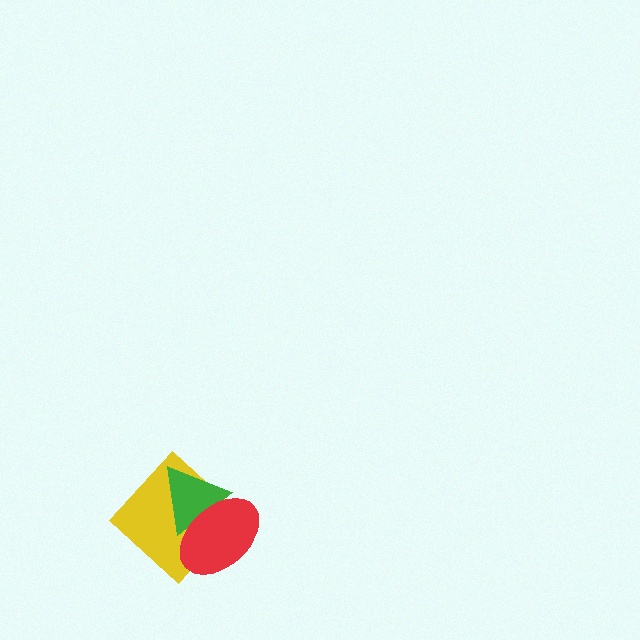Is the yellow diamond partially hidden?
Yes, it is partially covered by another shape.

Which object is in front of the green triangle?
The red ellipse is in front of the green triangle.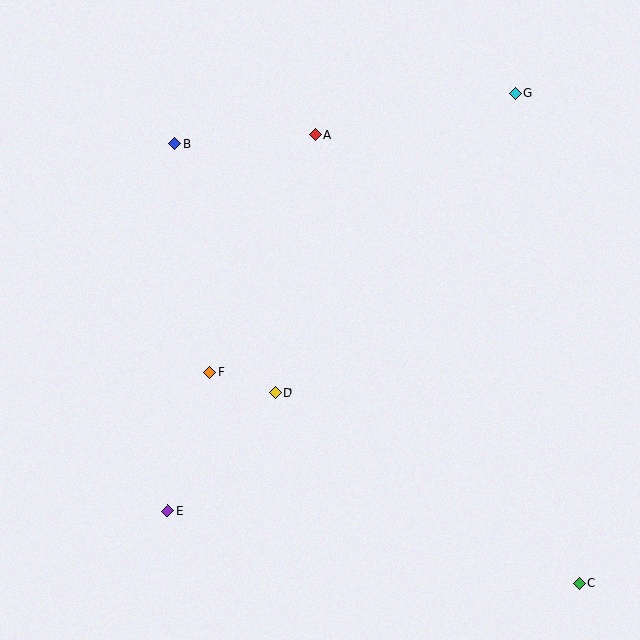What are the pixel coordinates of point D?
Point D is at (275, 393).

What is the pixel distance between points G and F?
The distance between G and F is 414 pixels.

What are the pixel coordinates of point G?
Point G is at (516, 93).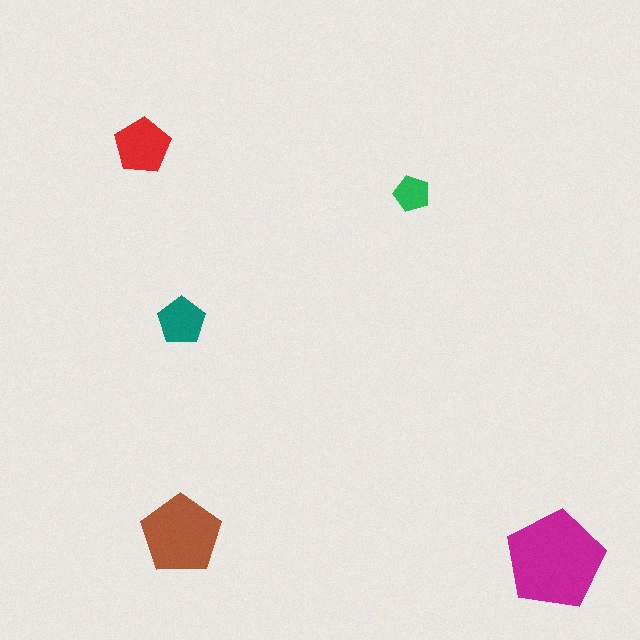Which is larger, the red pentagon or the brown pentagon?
The brown one.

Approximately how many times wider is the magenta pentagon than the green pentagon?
About 2.5 times wider.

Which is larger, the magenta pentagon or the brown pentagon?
The magenta one.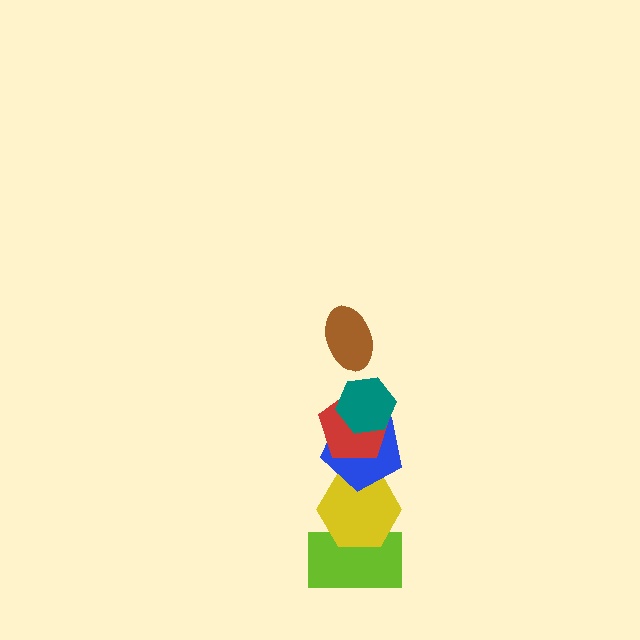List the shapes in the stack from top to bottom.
From top to bottom: the brown ellipse, the teal hexagon, the red pentagon, the blue pentagon, the yellow hexagon, the lime rectangle.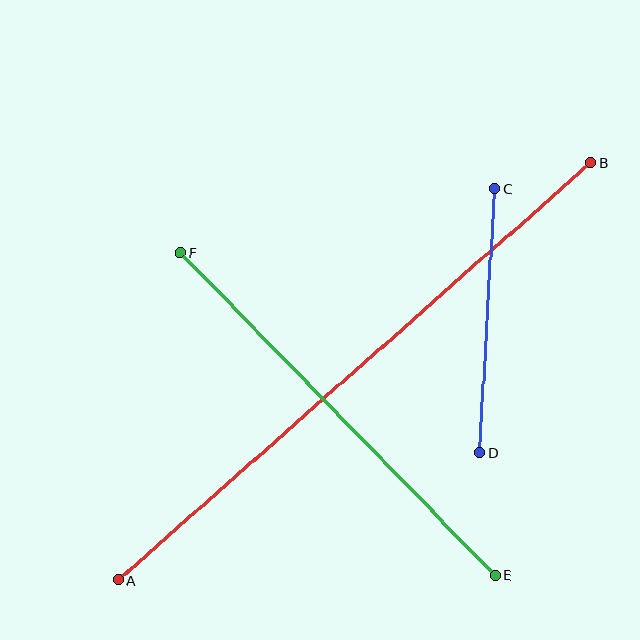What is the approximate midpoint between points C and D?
The midpoint is at approximately (487, 321) pixels.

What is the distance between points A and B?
The distance is approximately 631 pixels.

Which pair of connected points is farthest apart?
Points A and B are farthest apart.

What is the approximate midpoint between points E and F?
The midpoint is at approximately (338, 414) pixels.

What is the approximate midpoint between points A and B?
The midpoint is at approximately (355, 372) pixels.